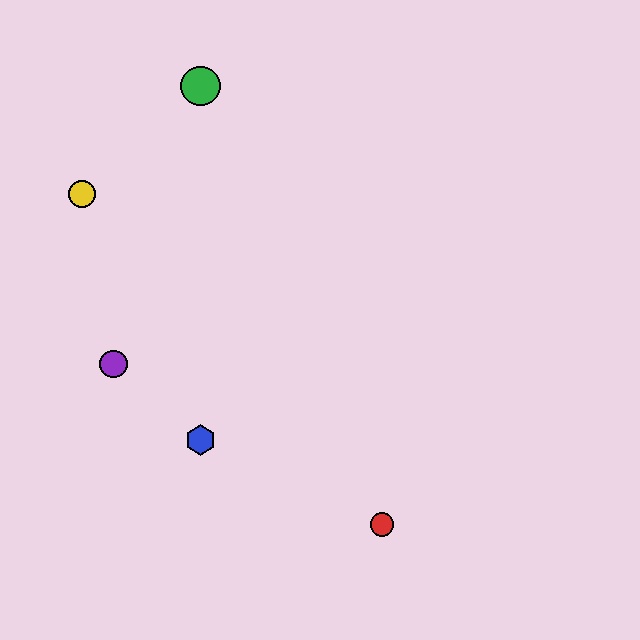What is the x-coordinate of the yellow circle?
The yellow circle is at x≈82.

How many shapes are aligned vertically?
2 shapes (the blue hexagon, the green circle) are aligned vertically.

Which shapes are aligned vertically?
The blue hexagon, the green circle are aligned vertically.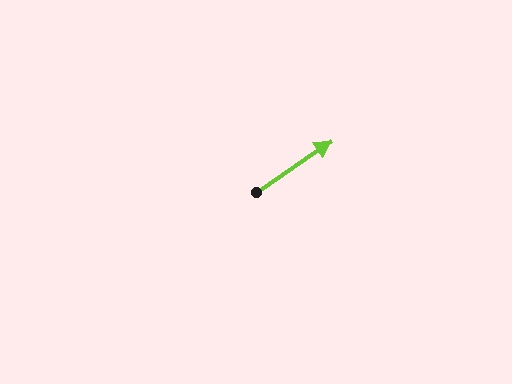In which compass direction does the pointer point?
Northeast.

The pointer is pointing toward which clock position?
Roughly 2 o'clock.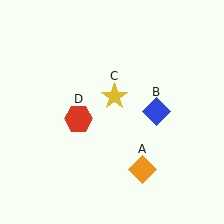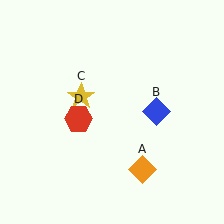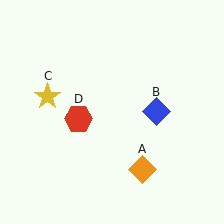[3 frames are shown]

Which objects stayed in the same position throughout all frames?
Orange diamond (object A) and blue diamond (object B) and red hexagon (object D) remained stationary.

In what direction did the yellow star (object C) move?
The yellow star (object C) moved left.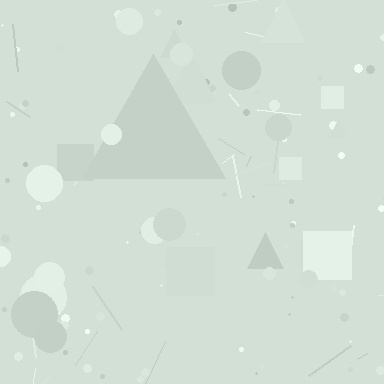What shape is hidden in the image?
A triangle is hidden in the image.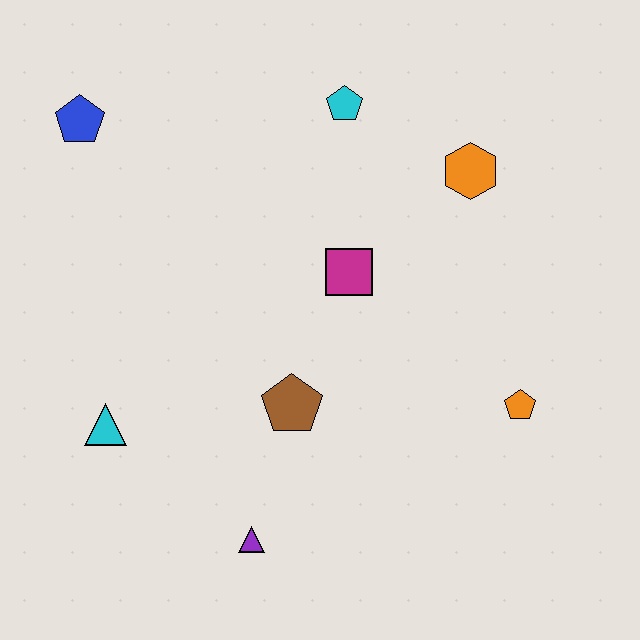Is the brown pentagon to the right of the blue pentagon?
Yes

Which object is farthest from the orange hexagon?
The cyan triangle is farthest from the orange hexagon.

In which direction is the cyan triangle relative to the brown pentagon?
The cyan triangle is to the left of the brown pentagon.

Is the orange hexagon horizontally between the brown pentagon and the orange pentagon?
Yes